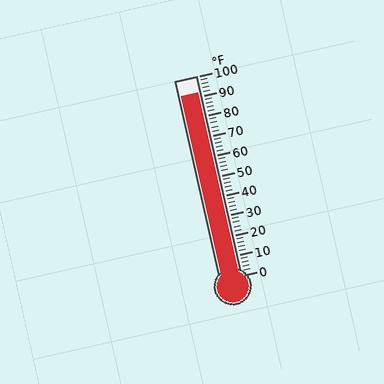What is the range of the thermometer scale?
The thermometer scale ranges from 0°F to 100°F.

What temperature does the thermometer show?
The thermometer shows approximately 92°F.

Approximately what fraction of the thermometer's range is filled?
The thermometer is filled to approximately 90% of its range.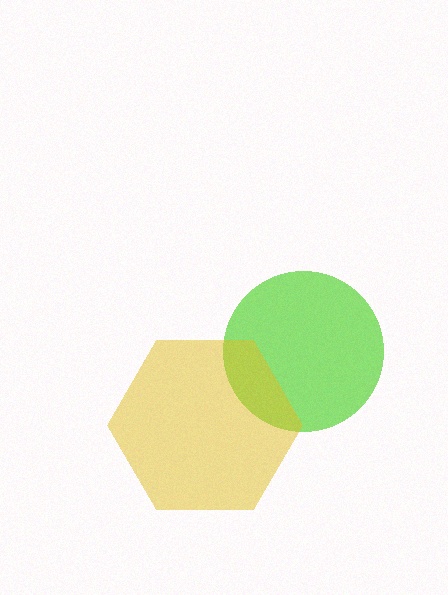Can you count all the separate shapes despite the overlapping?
Yes, there are 2 separate shapes.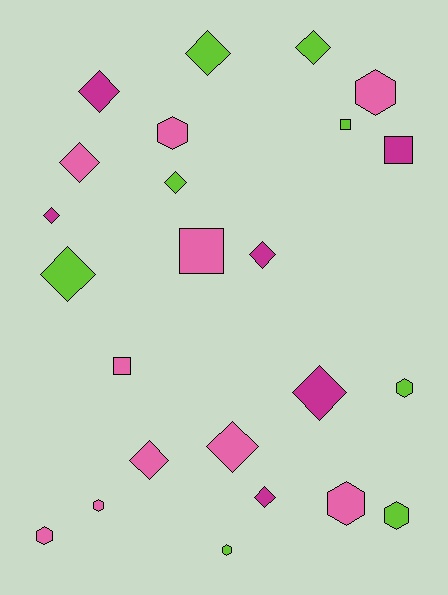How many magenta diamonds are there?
There are 5 magenta diamonds.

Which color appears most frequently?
Pink, with 10 objects.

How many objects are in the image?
There are 24 objects.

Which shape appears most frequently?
Diamond, with 12 objects.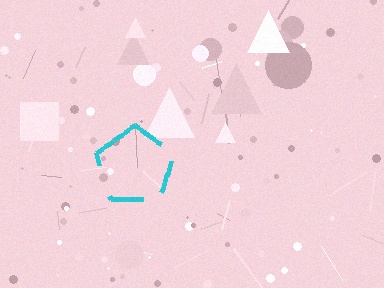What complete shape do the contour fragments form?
The contour fragments form a pentagon.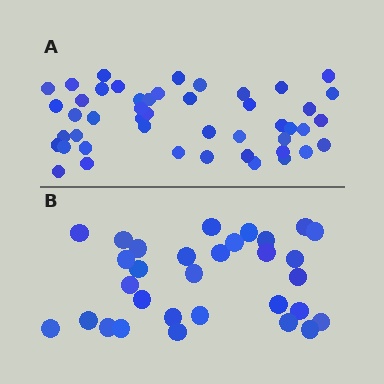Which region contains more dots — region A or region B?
Region A (the top region) has more dots.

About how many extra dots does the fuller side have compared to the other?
Region A has approximately 15 more dots than region B.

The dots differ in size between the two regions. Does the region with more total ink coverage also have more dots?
No. Region B has more total ink coverage because its dots are larger, but region A actually contains more individual dots. Total area can be misleading — the number of items is what matters here.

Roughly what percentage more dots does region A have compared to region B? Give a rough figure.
About 50% more.